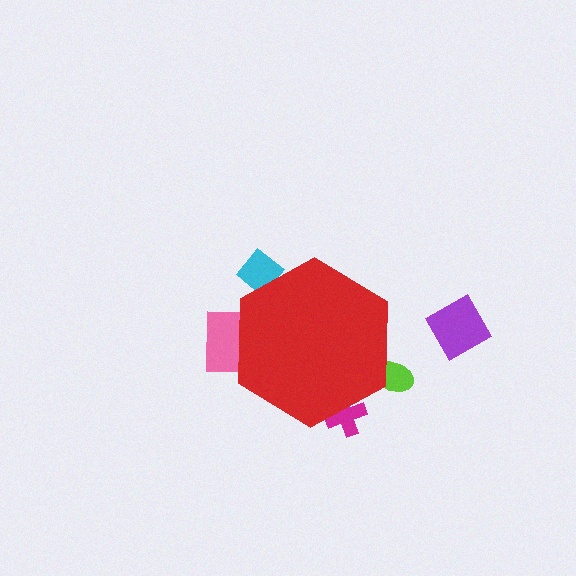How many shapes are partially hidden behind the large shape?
4 shapes are partially hidden.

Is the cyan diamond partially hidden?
Yes, the cyan diamond is partially hidden behind the red hexagon.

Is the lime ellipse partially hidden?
Yes, the lime ellipse is partially hidden behind the red hexagon.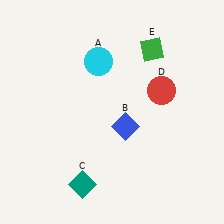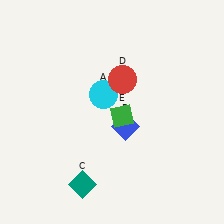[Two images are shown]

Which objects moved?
The objects that moved are: the cyan circle (A), the red circle (D), the green diamond (E).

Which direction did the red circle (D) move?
The red circle (D) moved left.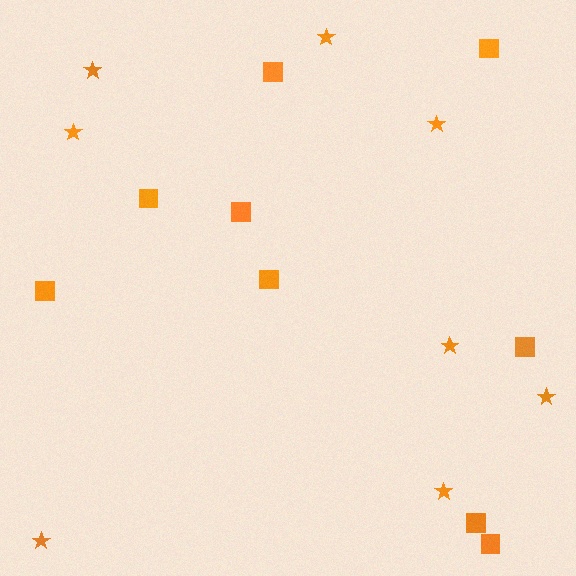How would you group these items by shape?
There are 2 groups: one group of stars (8) and one group of squares (9).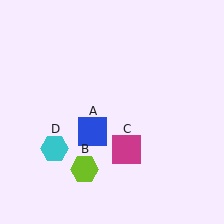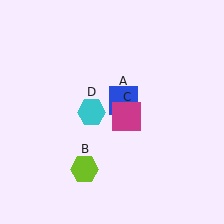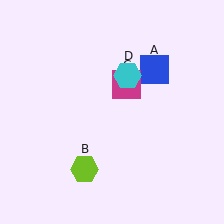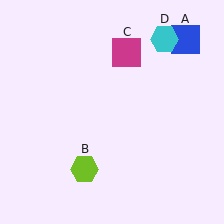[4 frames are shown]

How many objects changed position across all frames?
3 objects changed position: blue square (object A), magenta square (object C), cyan hexagon (object D).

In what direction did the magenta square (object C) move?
The magenta square (object C) moved up.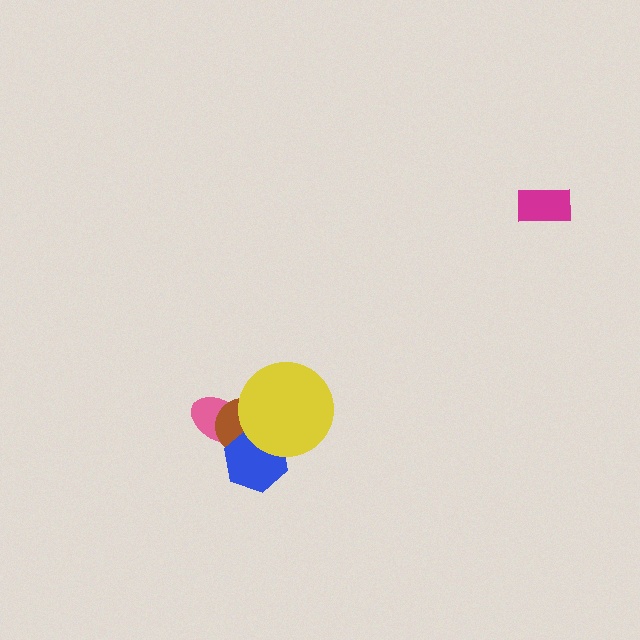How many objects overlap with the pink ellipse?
3 objects overlap with the pink ellipse.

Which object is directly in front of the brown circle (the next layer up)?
The blue hexagon is directly in front of the brown circle.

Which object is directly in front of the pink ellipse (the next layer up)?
The brown circle is directly in front of the pink ellipse.